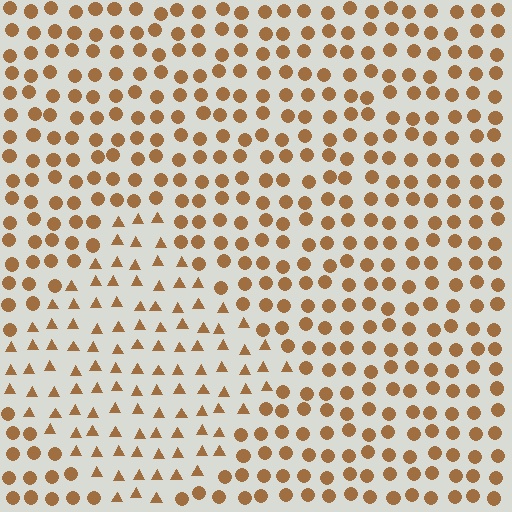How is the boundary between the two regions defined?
The boundary is defined by a change in element shape: triangles inside vs. circles outside. All elements share the same color and spacing.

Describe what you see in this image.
The image is filled with small brown elements arranged in a uniform grid. A diamond-shaped region contains triangles, while the surrounding area contains circles. The boundary is defined purely by the change in element shape.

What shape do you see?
I see a diamond.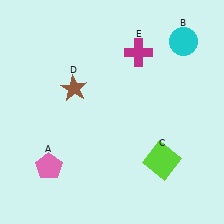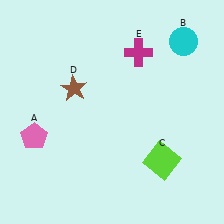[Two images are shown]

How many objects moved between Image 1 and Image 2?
1 object moved between the two images.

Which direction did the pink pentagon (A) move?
The pink pentagon (A) moved up.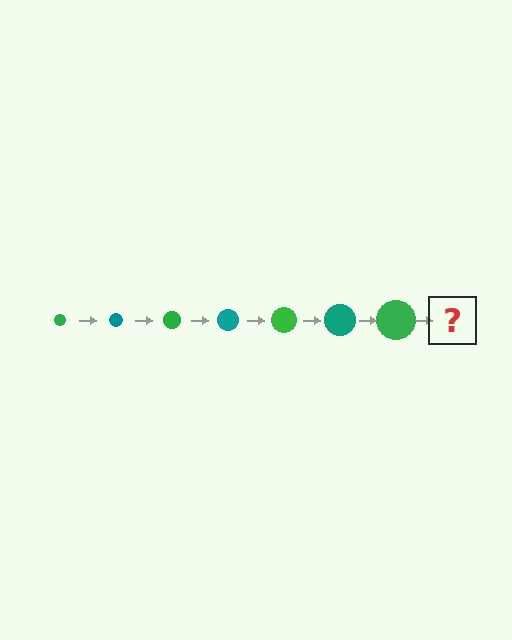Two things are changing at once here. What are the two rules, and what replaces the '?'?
The two rules are that the circle grows larger each step and the color cycles through green and teal. The '?' should be a teal circle, larger than the previous one.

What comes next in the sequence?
The next element should be a teal circle, larger than the previous one.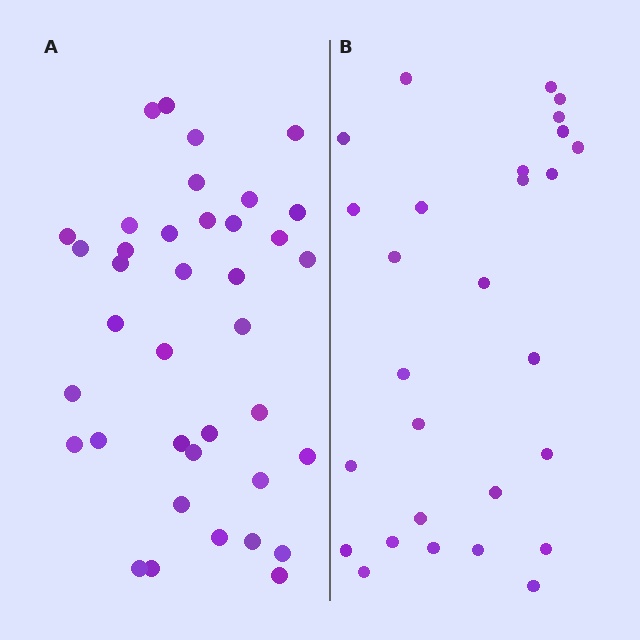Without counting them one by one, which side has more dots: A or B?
Region A (the left region) has more dots.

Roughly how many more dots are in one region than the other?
Region A has roughly 10 or so more dots than region B.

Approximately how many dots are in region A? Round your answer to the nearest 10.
About 40 dots. (The exact count is 38, which rounds to 40.)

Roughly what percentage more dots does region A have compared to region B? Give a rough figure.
About 35% more.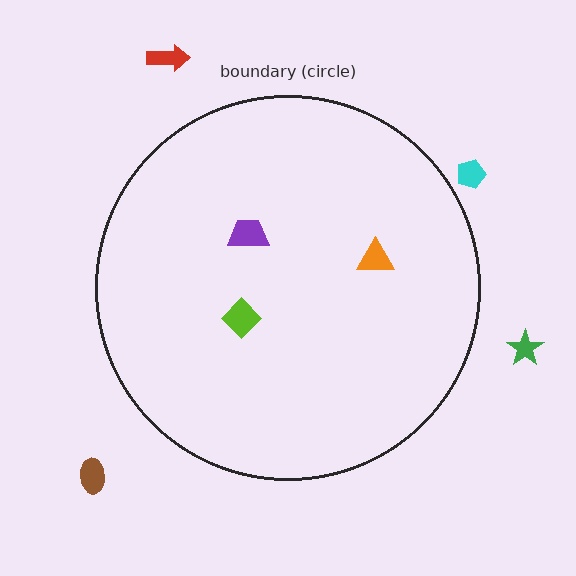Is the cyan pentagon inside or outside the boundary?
Outside.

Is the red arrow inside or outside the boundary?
Outside.